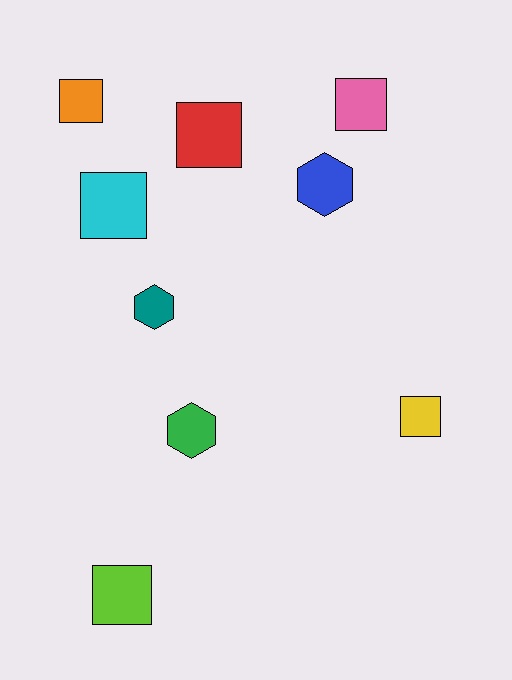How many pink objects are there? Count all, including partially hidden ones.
There is 1 pink object.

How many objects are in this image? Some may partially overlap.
There are 9 objects.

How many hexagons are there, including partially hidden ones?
There are 3 hexagons.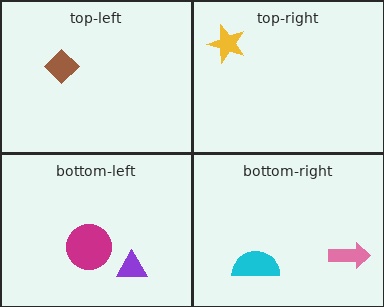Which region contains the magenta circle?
The bottom-left region.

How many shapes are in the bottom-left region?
2.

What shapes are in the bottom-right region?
The cyan semicircle, the pink arrow.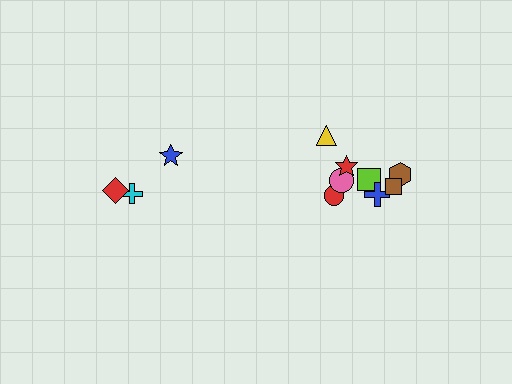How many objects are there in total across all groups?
There are 11 objects.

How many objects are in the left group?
There are 3 objects.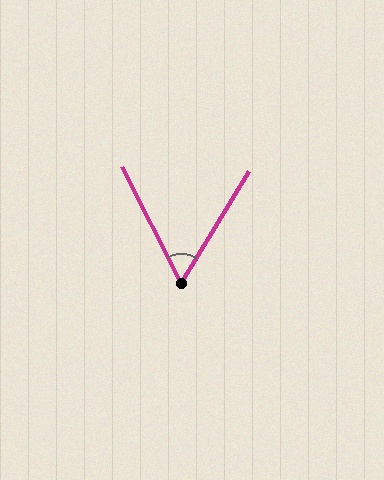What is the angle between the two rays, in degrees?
Approximately 58 degrees.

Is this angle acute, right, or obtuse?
It is acute.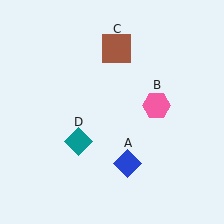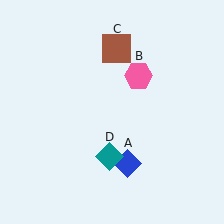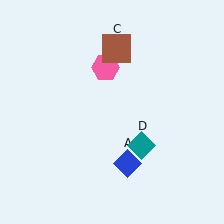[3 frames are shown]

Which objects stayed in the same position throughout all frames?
Blue diamond (object A) and brown square (object C) remained stationary.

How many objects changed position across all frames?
2 objects changed position: pink hexagon (object B), teal diamond (object D).